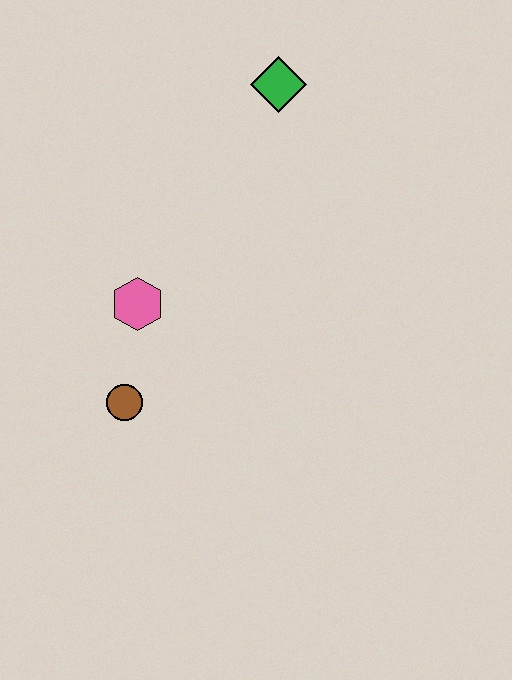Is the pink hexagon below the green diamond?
Yes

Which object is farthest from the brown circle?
The green diamond is farthest from the brown circle.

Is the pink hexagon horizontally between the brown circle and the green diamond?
Yes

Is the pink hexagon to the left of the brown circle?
No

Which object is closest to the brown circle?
The pink hexagon is closest to the brown circle.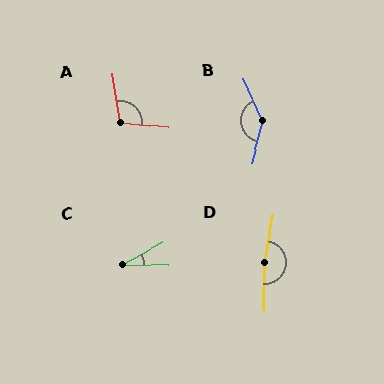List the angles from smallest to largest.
C (30°), A (105°), B (141°), D (170°).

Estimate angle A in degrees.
Approximately 105 degrees.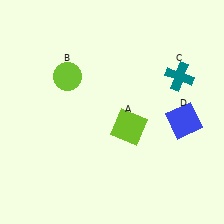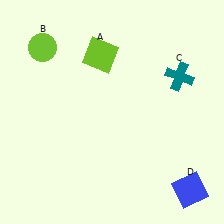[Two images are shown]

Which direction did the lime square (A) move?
The lime square (A) moved up.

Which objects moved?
The objects that moved are: the lime square (A), the lime circle (B), the blue square (D).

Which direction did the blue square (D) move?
The blue square (D) moved down.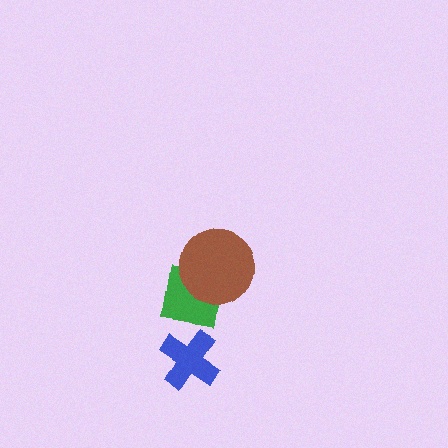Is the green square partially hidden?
Yes, it is partially covered by another shape.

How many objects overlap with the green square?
1 object overlaps with the green square.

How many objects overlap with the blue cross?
0 objects overlap with the blue cross.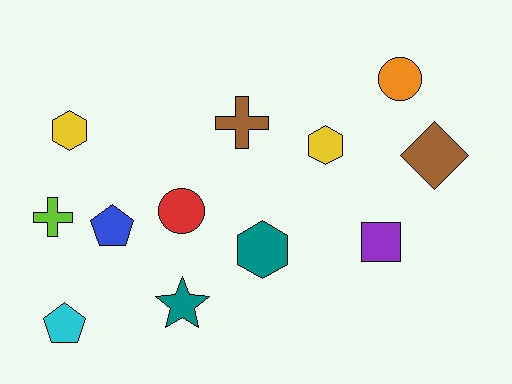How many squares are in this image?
There is 1 square.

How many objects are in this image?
There are 12 objects.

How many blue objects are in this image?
There is 1 blue object.